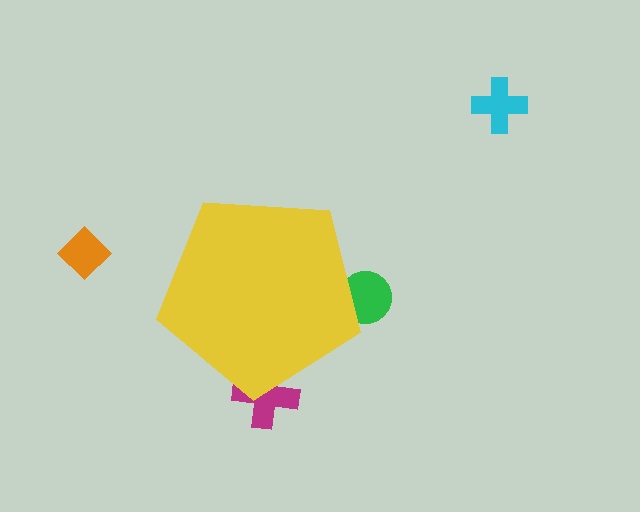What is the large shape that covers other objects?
A yellow pentagon.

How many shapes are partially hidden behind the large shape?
2 shapes are partially hidden.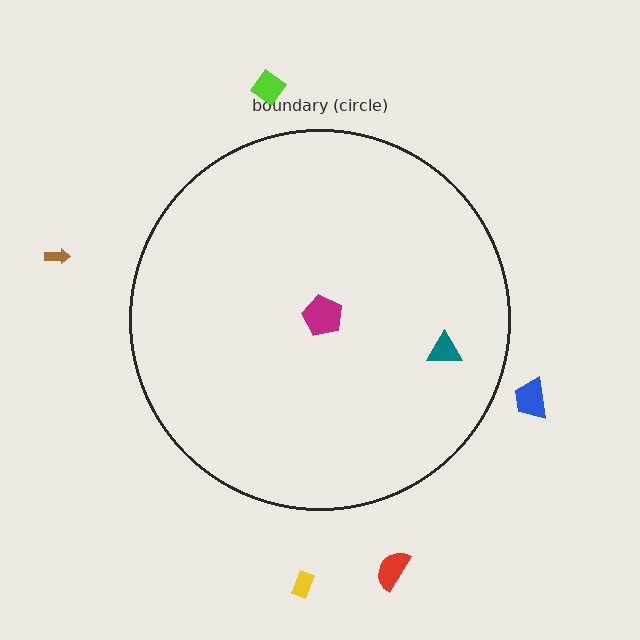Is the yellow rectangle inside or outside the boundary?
Outside.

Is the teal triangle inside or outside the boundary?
Inside.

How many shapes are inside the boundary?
2 inside, 5 outside.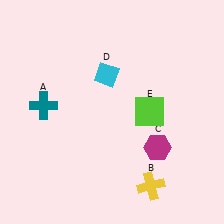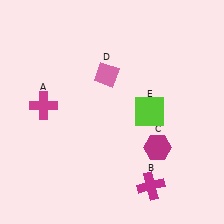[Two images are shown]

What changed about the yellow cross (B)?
In Image 1, B is yellow. In Image 2, it changed to magenta.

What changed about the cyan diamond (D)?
In Image 1, D is cyan. In Image 2, it changed to pink.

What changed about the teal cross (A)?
In Image 1, A is teal. In Image 2, it changed to magenta.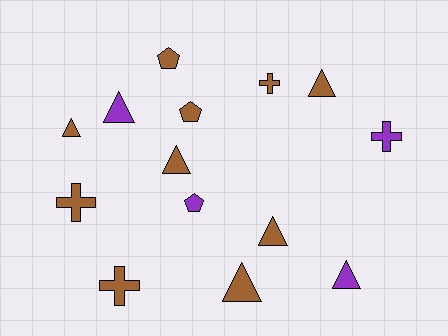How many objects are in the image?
There are 14 objects.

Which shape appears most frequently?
Triangle, with 7 objects.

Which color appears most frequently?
Brown, with 10 objects.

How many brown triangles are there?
There are 5 brown triangles.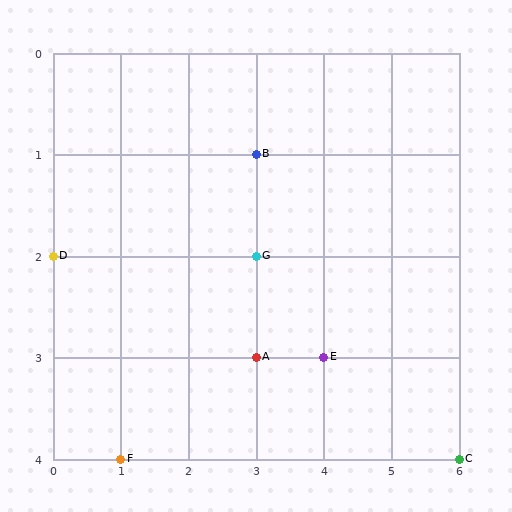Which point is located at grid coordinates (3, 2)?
Point G is at (3, 2).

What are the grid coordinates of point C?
Point C is at grid coordinates (6, 4).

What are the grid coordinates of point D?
Point D is at grid coordinates (0, 2).